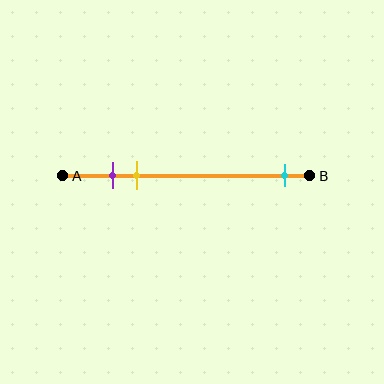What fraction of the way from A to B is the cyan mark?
The cyan mark is approximately 90% (0.9) of the way from A to B.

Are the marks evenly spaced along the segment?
No, the marks are not evenly spaced.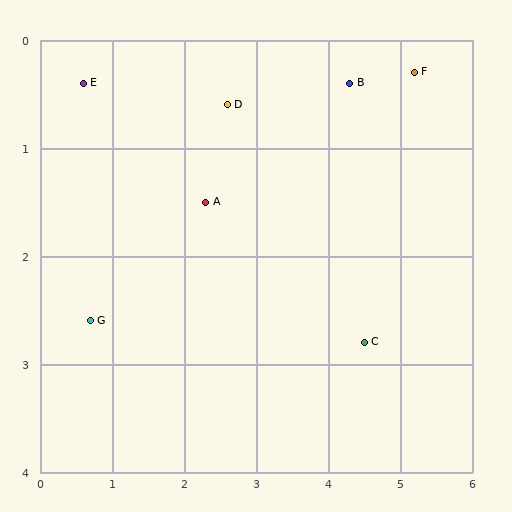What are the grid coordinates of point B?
Point B is at approximately (4.3, 0.4).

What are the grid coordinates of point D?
Point D is at approximately (2.6, 0.6).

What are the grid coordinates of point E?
Point E is at approximately (0.6, 0.4).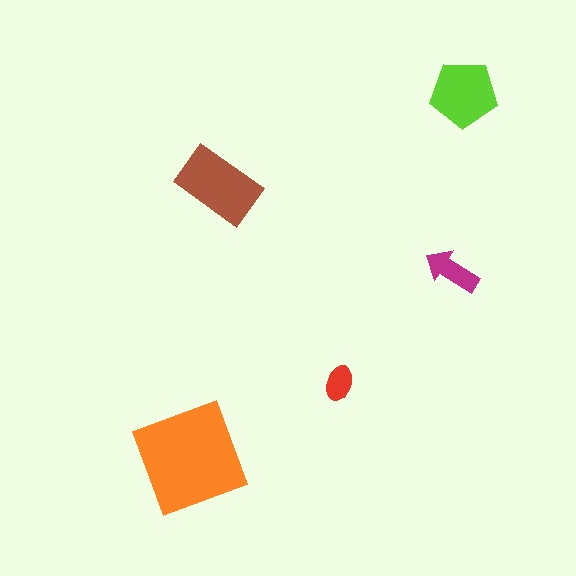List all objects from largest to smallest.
The orange diamond, the brown rectangle, the lime pentagon, the magenta arrow, the red ellipse.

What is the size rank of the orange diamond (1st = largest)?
1st.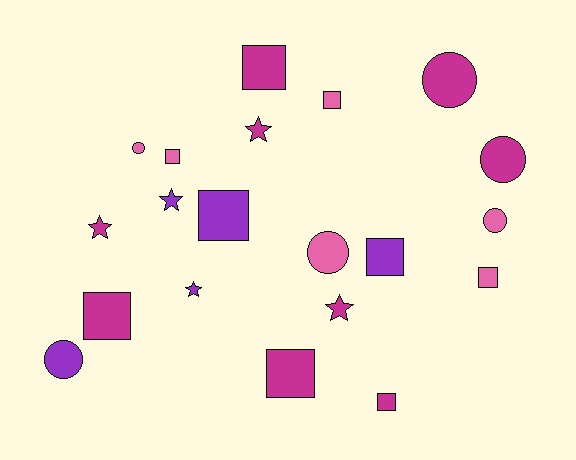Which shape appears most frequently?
Square, with 9 objects.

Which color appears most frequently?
Magenta, with 9 objects.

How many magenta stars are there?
There are 3 magenta stars.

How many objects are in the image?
There are 20 objects.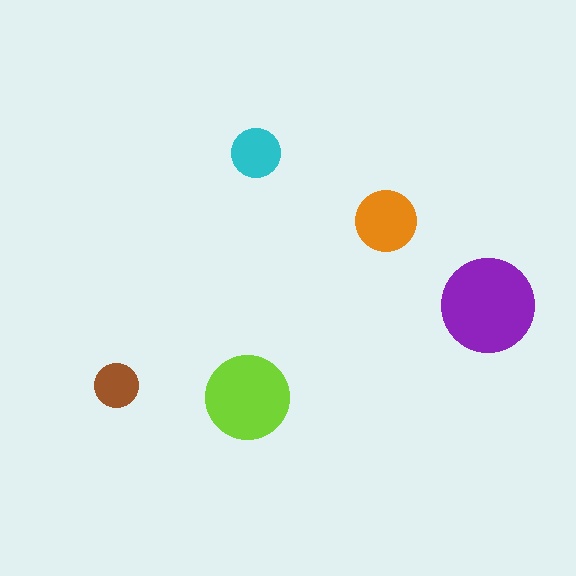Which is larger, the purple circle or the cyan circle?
The purple one.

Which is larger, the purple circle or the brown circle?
The purple one.